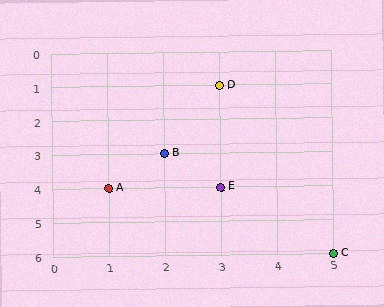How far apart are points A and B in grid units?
Points A and B are 1 column and 1 row apart (about 1.4 grid units diagonally).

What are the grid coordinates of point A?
Point A is at grid coordinates (1, 4).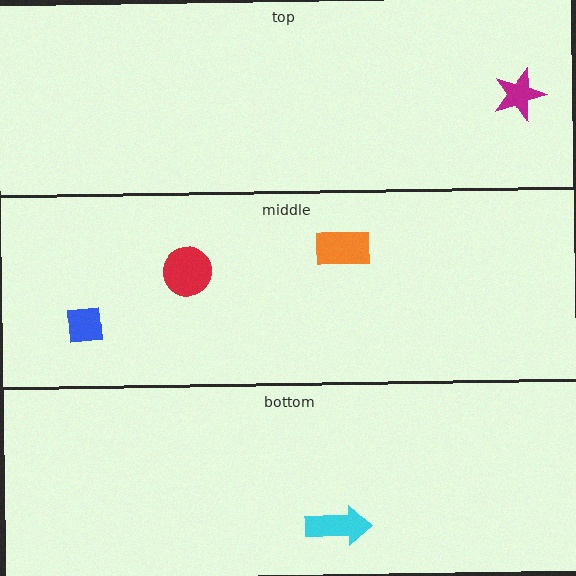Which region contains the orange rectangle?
The middle region.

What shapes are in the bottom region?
The cyan arrow.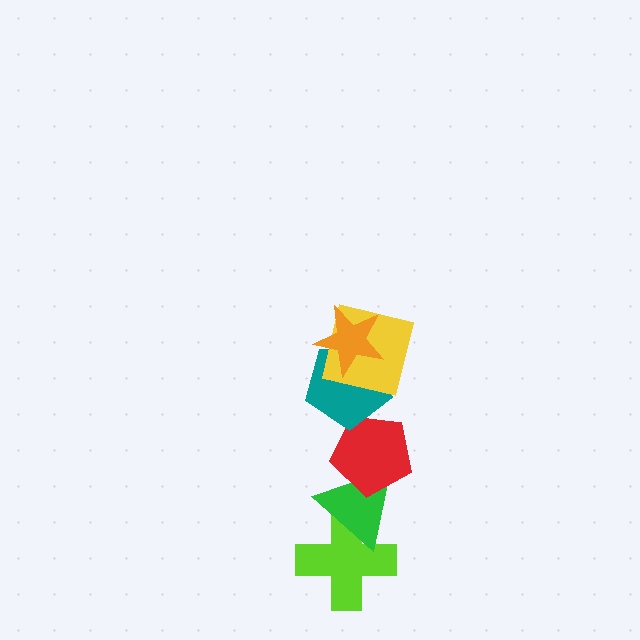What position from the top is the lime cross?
The lime cross is 6th from the top.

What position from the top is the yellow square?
The yellow square is 2nd from the top.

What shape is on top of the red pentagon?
The teal pentagon is on top of the red pentagon.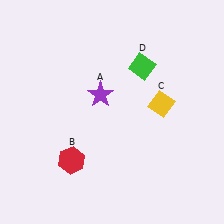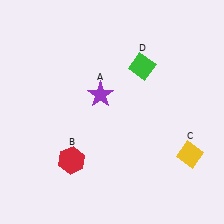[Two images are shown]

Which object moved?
The yellow diamond (C) moved down.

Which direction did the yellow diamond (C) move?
The yellow diamond (C) moved down.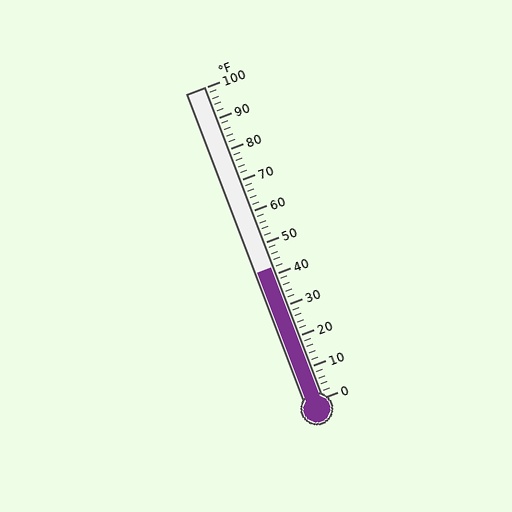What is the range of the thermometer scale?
The thermometer scale ranges from 0°F to 100°F.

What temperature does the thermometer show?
The thermometer shows approximately 42°F.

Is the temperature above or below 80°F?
The temperature is below 80°F.